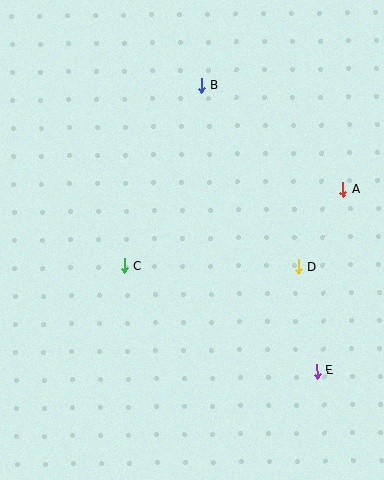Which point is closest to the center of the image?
Point C at (125, 265) is closest to the center.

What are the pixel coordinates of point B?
Point B is at (201, 85).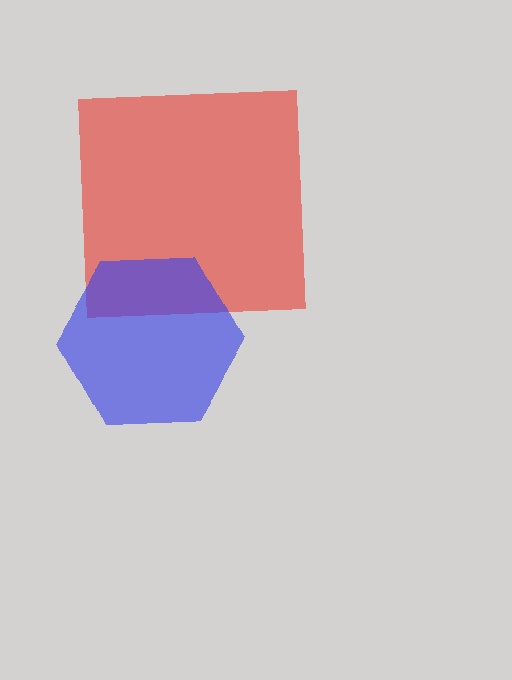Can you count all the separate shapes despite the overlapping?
Yes, there are 2 separate shapes.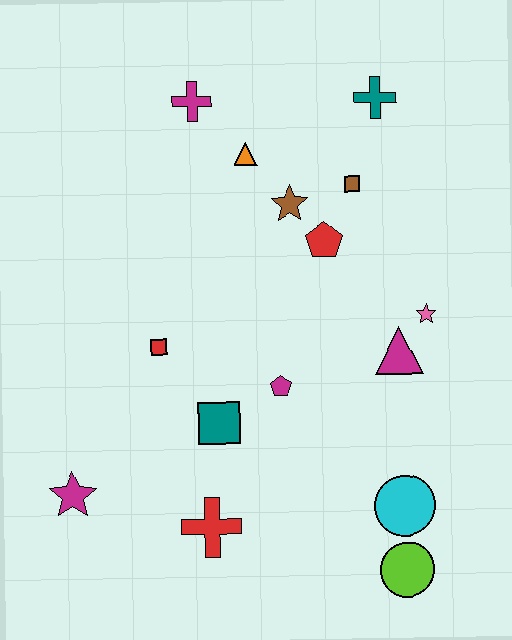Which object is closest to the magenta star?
The red cross is closest to the magenta star.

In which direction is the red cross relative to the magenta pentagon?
The red cross is below the magenta pentagon.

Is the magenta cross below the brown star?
No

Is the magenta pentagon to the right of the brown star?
No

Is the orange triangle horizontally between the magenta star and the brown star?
Yes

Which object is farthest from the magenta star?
The teal cross is farthest from the magenta star.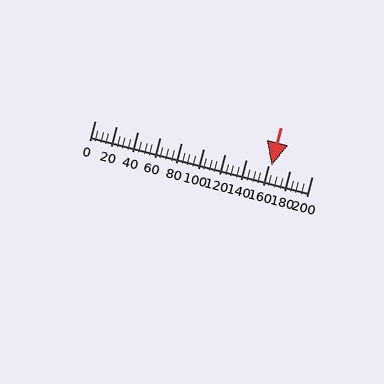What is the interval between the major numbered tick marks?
The major tick marks are spaced 20 units apart.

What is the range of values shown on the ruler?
The ruler shows values from 0 to 200.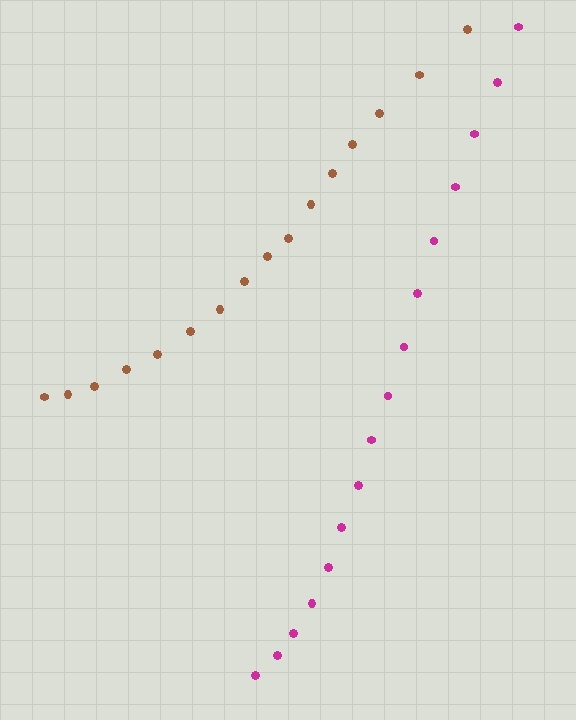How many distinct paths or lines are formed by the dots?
There are 2 distinct paths.